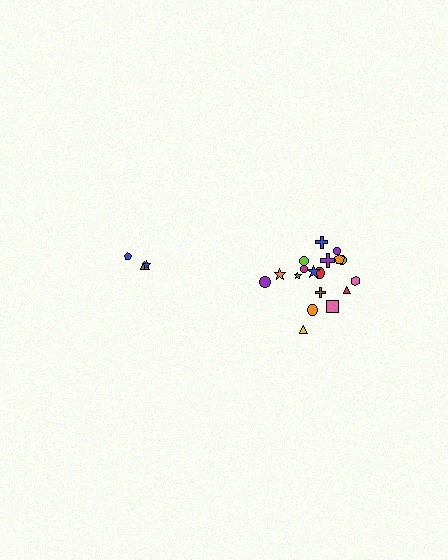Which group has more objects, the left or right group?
The right group.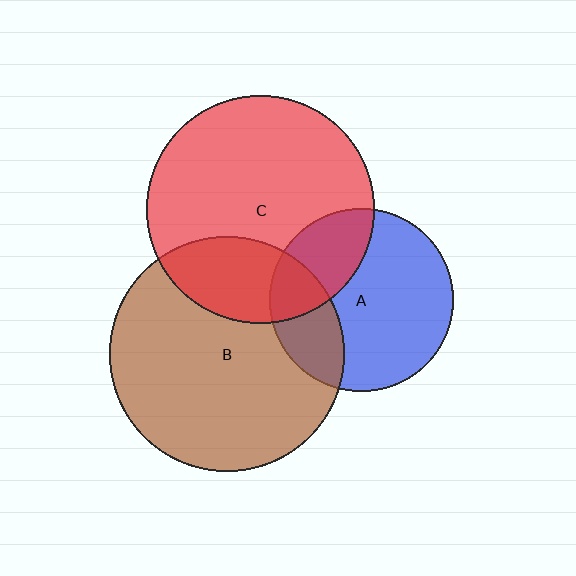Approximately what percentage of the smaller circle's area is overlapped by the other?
Approximately 25%.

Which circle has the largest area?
Circle B (brown).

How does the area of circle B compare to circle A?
Approximately 1.6 times.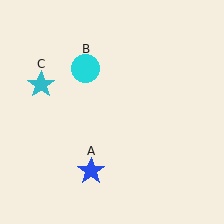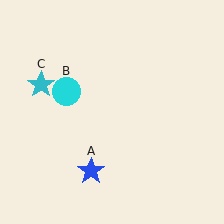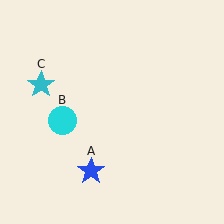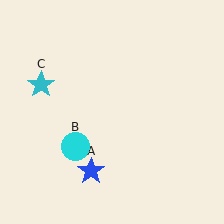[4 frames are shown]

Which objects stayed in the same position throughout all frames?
Blue star (object A) and cyan star (object C) remained stationary.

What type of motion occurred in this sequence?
The cyan circle (object B) rotated counterclockwise around the center of the scene.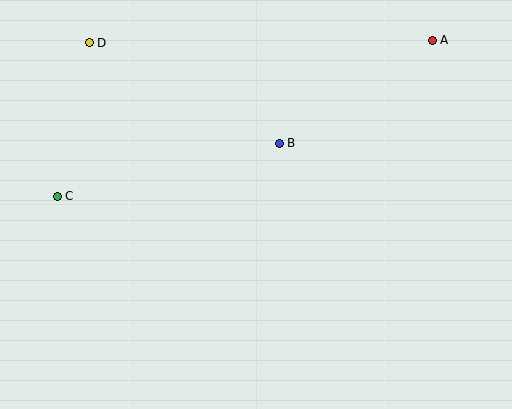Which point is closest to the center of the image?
Point B at (279, 143) is closest to the center.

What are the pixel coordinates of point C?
Point C is at (57, 196).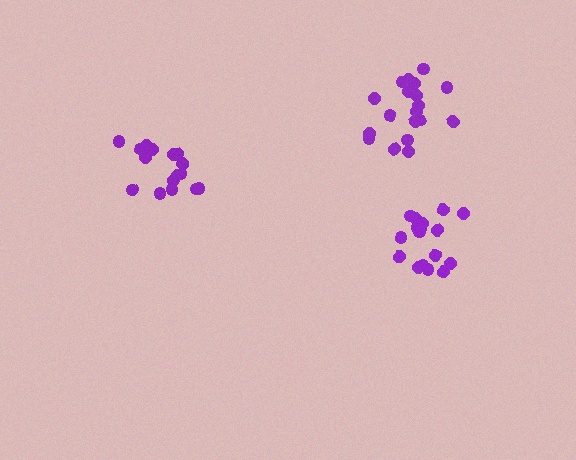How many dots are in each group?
Group 1: 16 dots, Group 2: 17 dots, Group 3: 19 dots (52 total).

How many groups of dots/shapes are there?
There are 3 groups.